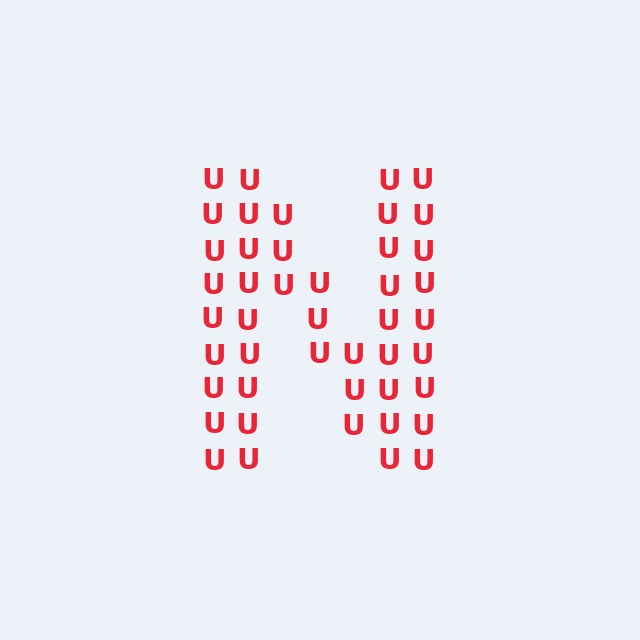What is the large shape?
The large shape is the letter N.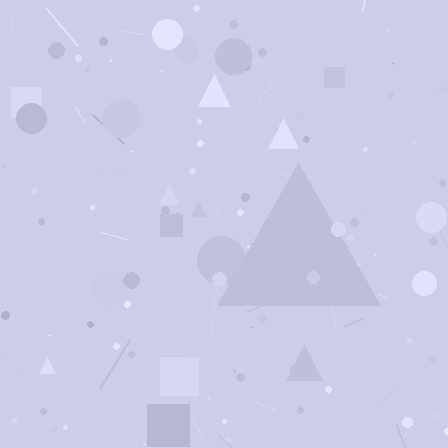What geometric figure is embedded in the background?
A triangle is embedded in the background.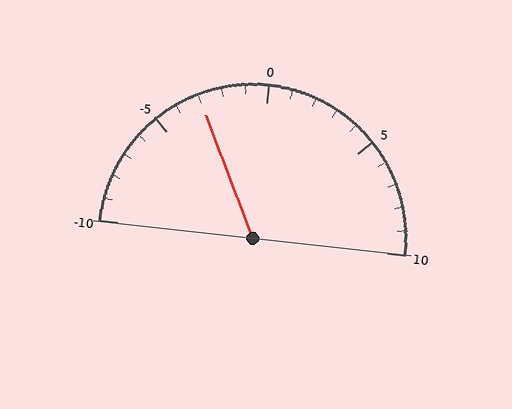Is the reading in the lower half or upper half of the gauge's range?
The reading is in the lower half of the range (-10 to 10).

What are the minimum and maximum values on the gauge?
The gauge ranges from -10 to 10.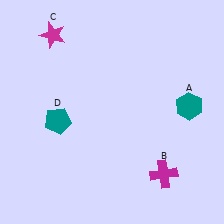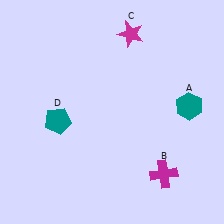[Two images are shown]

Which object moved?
The magenta star (C) moved right.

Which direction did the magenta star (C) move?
The magenta star (C) moved right.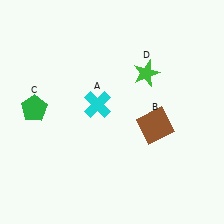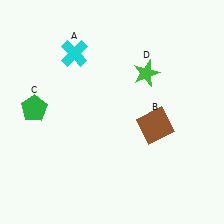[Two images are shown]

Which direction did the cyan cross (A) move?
The cyan cross (A) moved up.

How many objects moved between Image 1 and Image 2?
1 object moved between the two images.